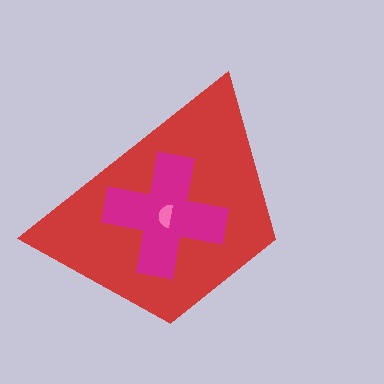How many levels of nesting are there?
3.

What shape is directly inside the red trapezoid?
The magenta cross.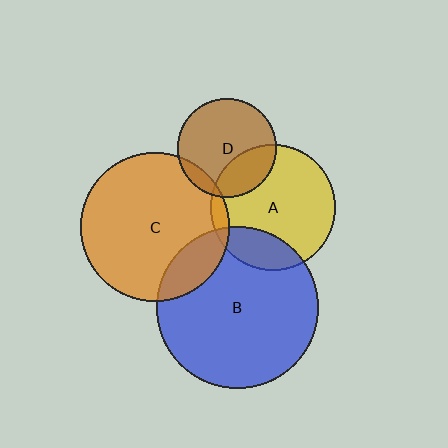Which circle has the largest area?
Circle B (blue).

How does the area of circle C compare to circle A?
Approximately 1.4 times.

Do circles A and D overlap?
Yes.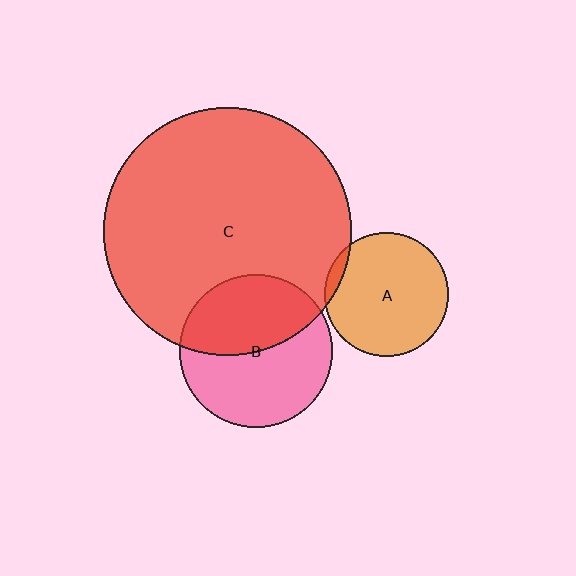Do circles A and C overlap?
Yes.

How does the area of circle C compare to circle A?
Approximately 4.0 times.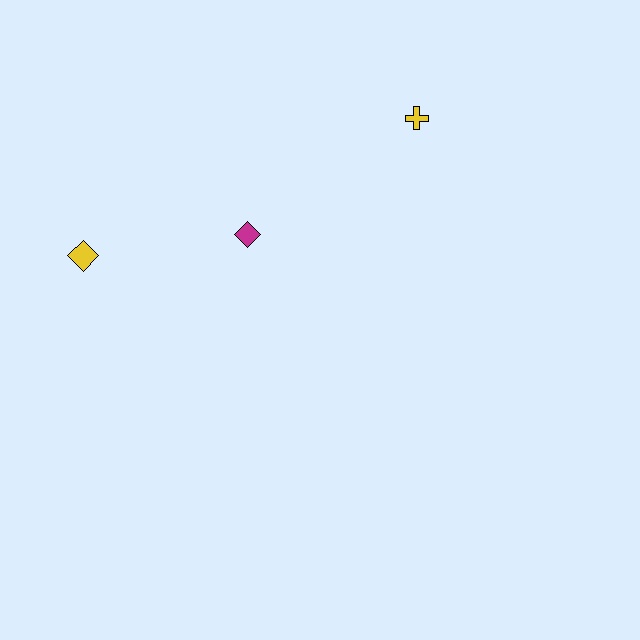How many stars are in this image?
There are no stars.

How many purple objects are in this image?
There are no purple objects.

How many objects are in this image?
There are 3 objects.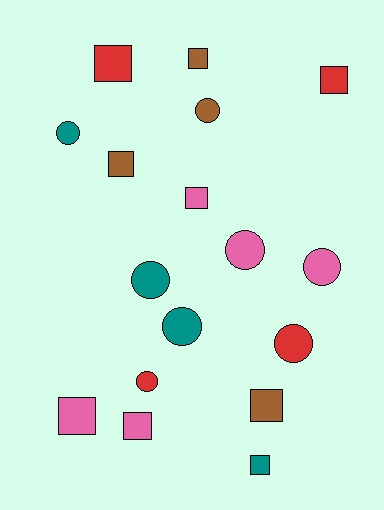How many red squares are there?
There are 2 red squares.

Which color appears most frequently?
Pink, with 5 objects.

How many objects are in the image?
There are 17 objects.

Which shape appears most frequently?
Square, with 9 objects.